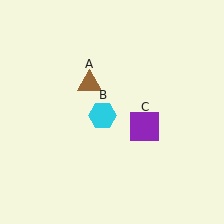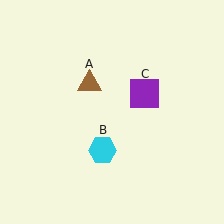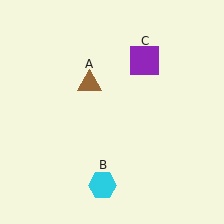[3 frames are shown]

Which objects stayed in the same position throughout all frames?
Brown triangle (object A) remained stationary.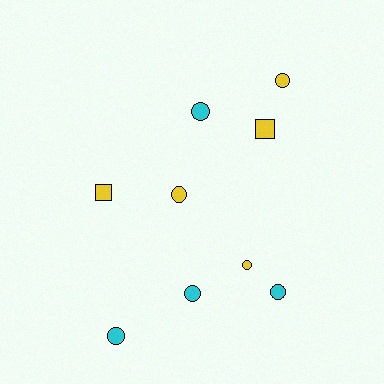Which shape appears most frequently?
Circle, with 7 objects.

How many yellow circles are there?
There are 3 yellow circles.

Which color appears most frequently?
Yellow, with 5 objects.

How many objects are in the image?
There are 9 objects.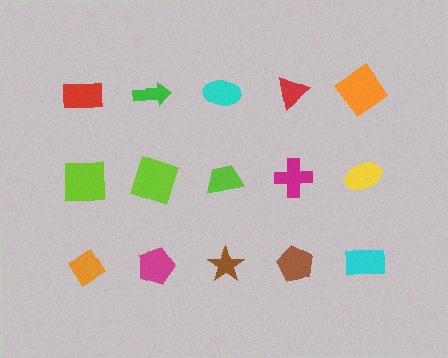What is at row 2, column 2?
A lime square.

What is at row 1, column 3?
A cyan ellipse.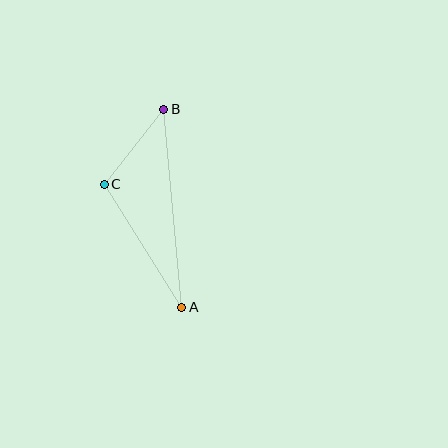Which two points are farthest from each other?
Points A and B are farthest from each other.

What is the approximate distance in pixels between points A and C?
The distance between A and C is approximately 145 pixels.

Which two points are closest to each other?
Points B and C are closest to each other.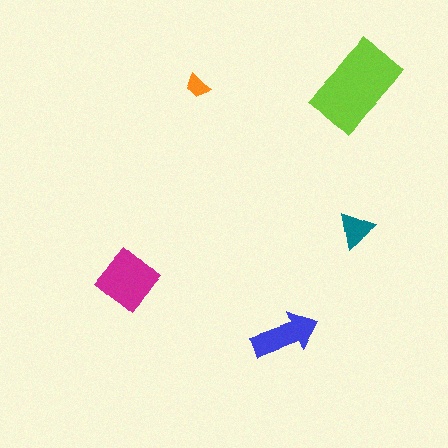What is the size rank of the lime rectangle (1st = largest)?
1st.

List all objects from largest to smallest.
The lime rectangle, the magenta diamond, the blue arrow, the teal triangle, the orange trapezoid.